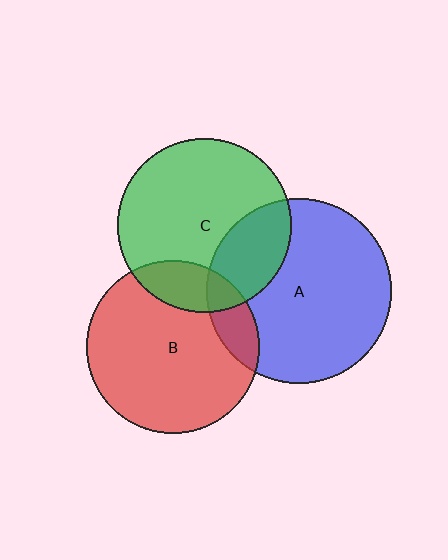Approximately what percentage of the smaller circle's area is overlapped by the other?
Approximately 15%.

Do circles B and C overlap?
Yes.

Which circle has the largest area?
Circle A (blue).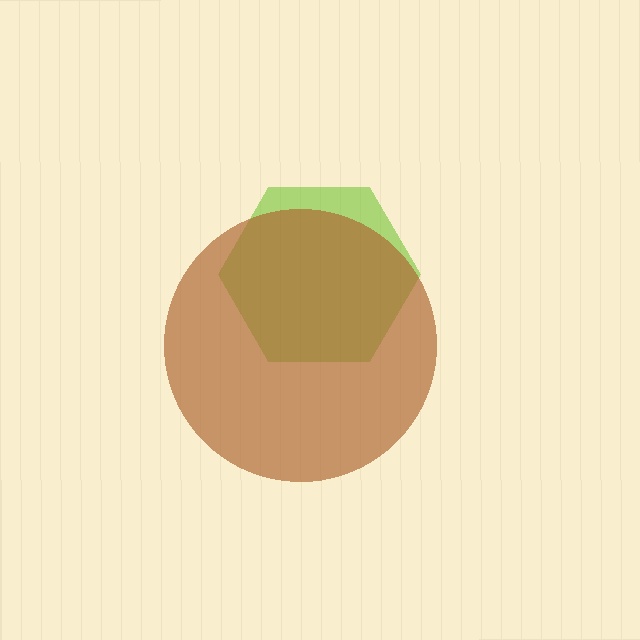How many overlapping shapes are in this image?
There are 2 overlapping shapes in the image.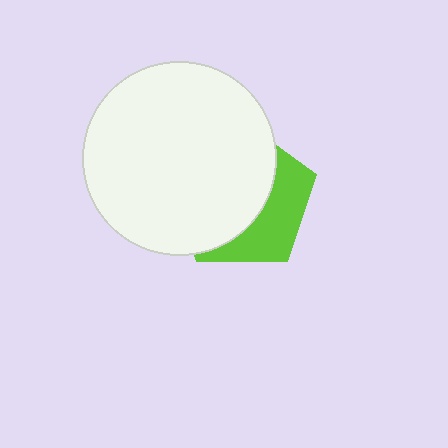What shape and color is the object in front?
The object in front is a white circle.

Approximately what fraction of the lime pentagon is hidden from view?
Roughly 64% of the lime pentagon is hidden behind the white circle.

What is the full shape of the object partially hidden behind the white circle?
The partially hidden object is a lime pentagon.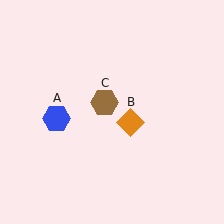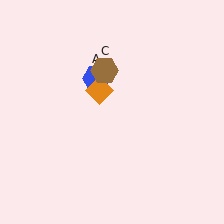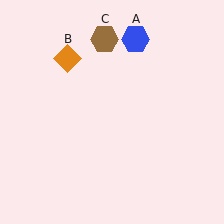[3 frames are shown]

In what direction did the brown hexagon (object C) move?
The brown hexagon (object C) moved up.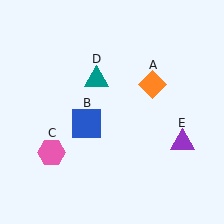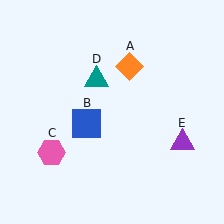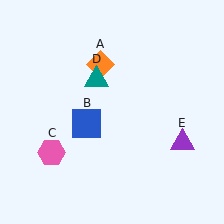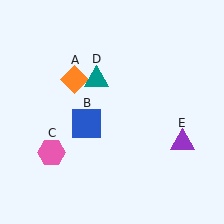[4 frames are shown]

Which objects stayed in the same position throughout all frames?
Blue square (object B) and pink hexagon (object C) and teal triangle (object D) and purple triangle (object E) remained stationary.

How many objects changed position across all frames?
1 object changed position: orange diamond (object A).